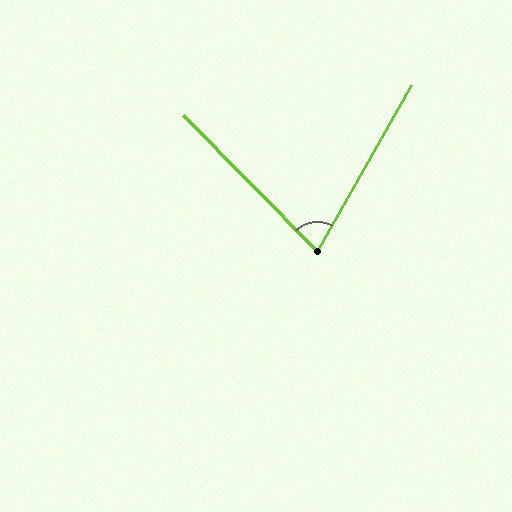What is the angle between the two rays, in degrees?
Approximately 74 degrees.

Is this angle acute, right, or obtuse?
It is acute.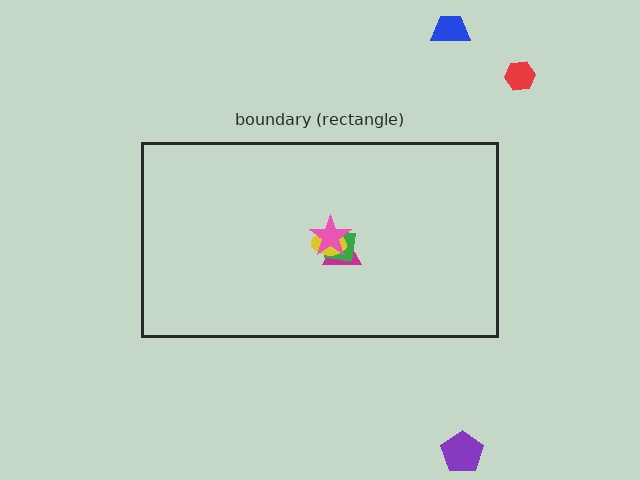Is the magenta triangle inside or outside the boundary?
Inside.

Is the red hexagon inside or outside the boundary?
Outside.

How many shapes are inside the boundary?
4 inside, 3 outside.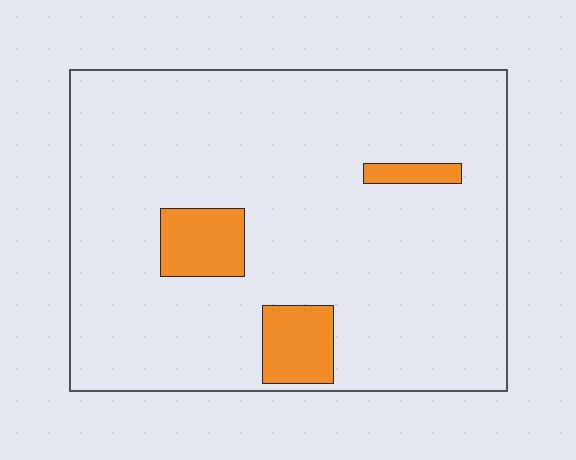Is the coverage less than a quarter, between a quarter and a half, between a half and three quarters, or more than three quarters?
Less than a quarter.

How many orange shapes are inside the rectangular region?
3.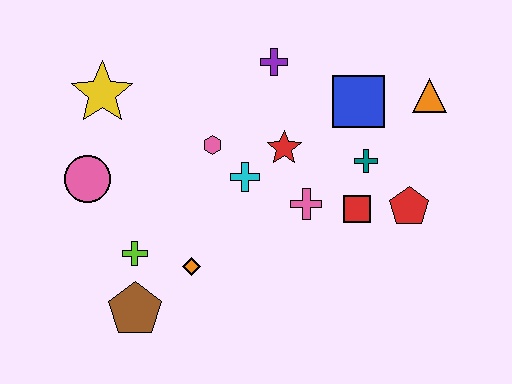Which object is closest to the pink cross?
The red square is closest to the pink cross.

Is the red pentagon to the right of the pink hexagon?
Yes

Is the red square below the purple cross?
Yes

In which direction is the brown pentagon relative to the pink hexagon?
The brown pentagon is below the pink hexagon.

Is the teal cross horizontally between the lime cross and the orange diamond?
No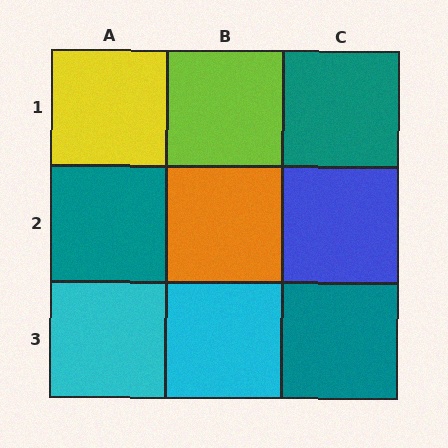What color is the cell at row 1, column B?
Lime.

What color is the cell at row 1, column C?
Teal.